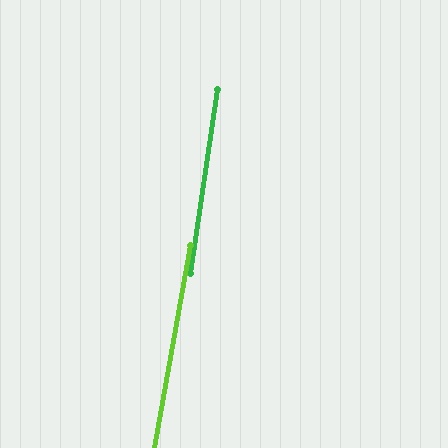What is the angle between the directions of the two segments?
Approximately 2 degrees.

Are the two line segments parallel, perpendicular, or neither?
Parallel — their directions differ by only 1.8°.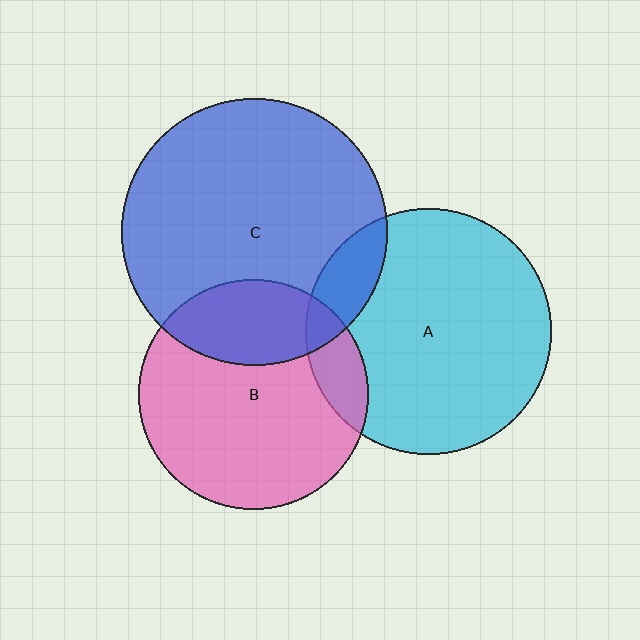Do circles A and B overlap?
Yes.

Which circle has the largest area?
Circle C (blue).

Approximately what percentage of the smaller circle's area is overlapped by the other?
Approximately 15%.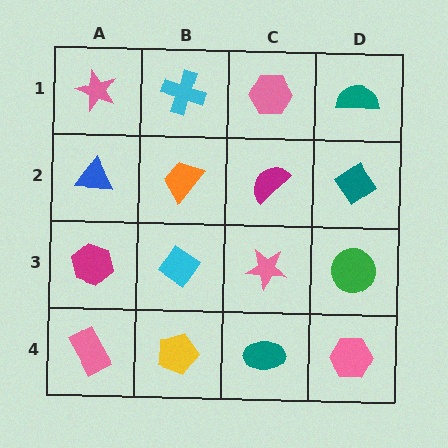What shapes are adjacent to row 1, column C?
A magenta semicircle (row 2, column C), a cyan cross (row 1, column B), a teal semicircle (row 1, column D).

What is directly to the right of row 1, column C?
A teal semicircle.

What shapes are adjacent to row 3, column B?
An orange trapezoid (row 2, column B), a yellow pentagon (row 4, column B), a magenta hexagon (row 3, column A), a pink star (row 3, column C).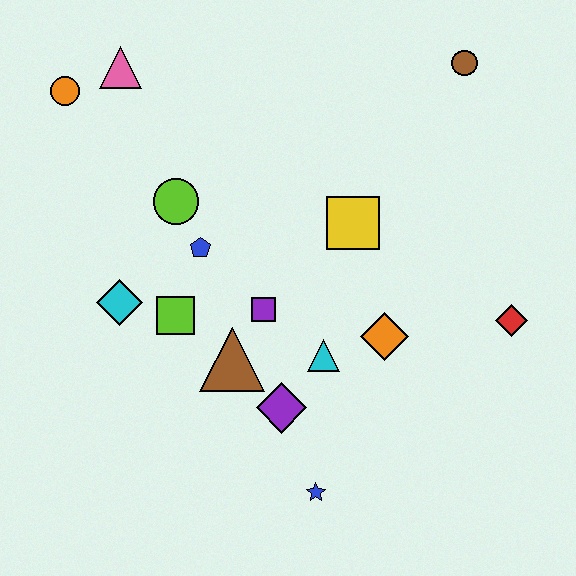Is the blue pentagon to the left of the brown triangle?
Yes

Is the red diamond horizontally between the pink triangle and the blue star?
No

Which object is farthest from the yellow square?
The orange circle is farthest from the yellow square.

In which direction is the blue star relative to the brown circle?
The blue star is below the brown circle.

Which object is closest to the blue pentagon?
The lime circle is closest to the blue pentagon.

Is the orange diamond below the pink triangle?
Yes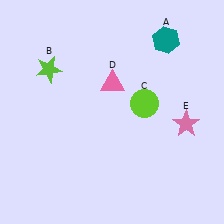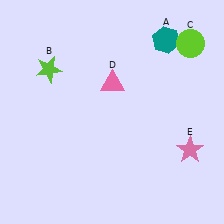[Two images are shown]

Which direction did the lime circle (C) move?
The lime circle (C) moved up.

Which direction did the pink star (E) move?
The pink star (E) moved down.